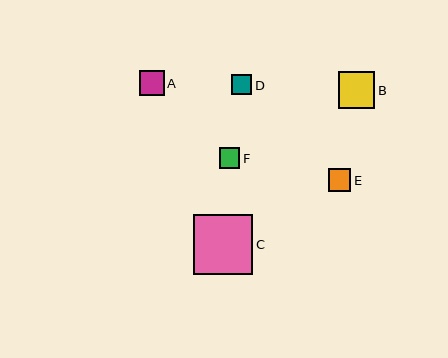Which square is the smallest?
Square D is the smallest with a size of approximately 21 pixels.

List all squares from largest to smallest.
From largest to smallest: C, B, A, E, F, D.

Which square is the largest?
Square C is the largest with a size of approximately 60 pixels.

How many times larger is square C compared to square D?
Square C is approximately 2.9 times the size of square D.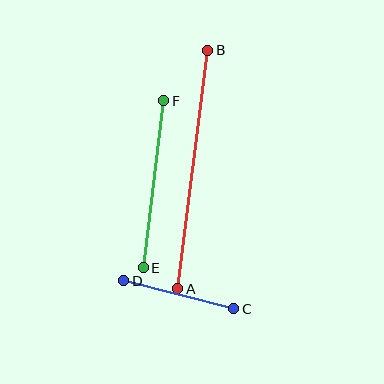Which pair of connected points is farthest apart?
Points A and B are farthest apart.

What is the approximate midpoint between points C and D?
The midpoint is at approximately (179, 295) pixels.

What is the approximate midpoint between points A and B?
The midpoint is at approximately (193, 170) pixels.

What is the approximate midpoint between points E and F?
The midpoint is at approximately (153, 184) pixels.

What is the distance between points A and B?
The distance is approximately 240 pixels.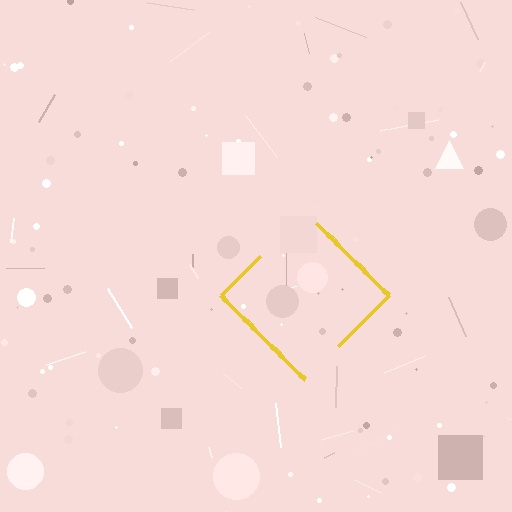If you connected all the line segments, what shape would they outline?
They would outline a diamond.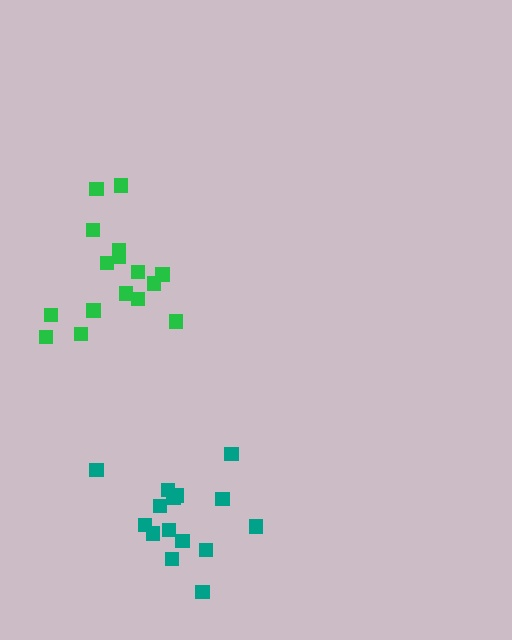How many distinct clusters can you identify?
There are 2 distinct clusters.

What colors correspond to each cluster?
The clusters are colored: teal, green.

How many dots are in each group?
Group 1: 15 dots, Group 2: 16 dots (31 total).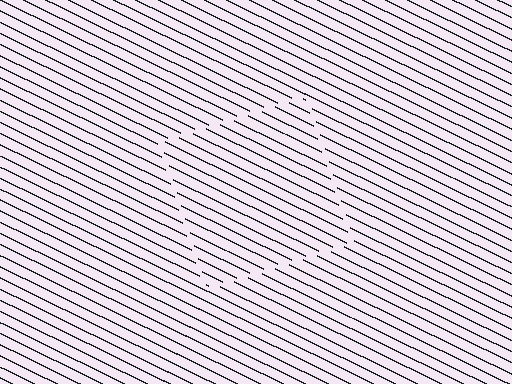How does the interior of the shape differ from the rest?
The interior of the shape contains the same grating, shifted by half a period — the contour is defined by the phase discontinuity where line-ends from the inner and outer gratings abut.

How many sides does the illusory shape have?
4 sides — the line-ends trace a square.